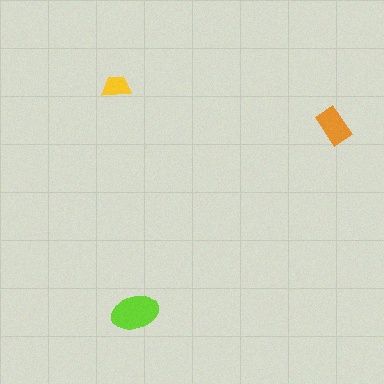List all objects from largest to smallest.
The lime ellipse, the orange rectangle, the yellow trapezoid.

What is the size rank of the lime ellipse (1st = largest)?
1st.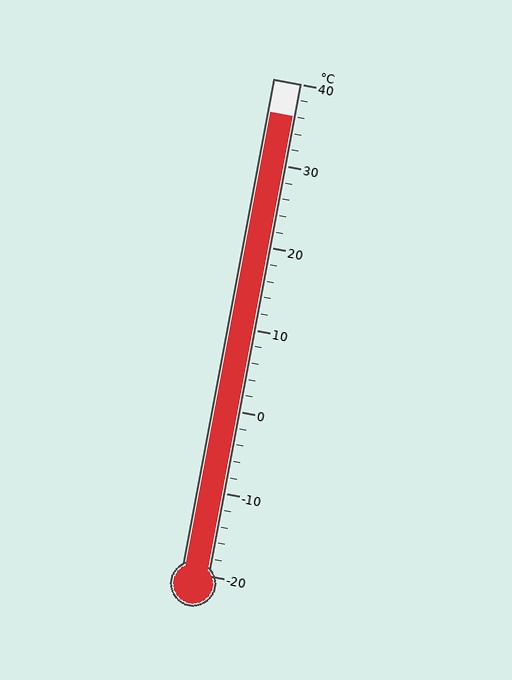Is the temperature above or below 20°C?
The temperature is above 20°C.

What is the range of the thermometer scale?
The thermometer scale ranges from -20°C to 40°C.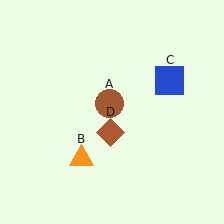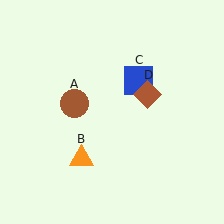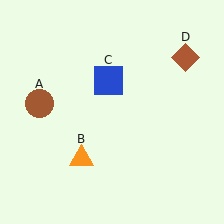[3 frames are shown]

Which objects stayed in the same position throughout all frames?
Orange triangle (object B) remained stationary.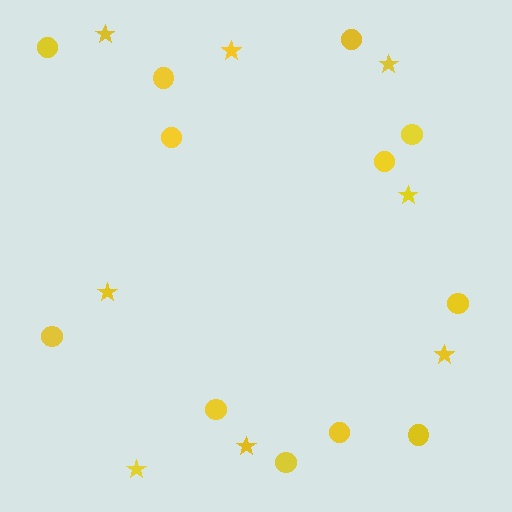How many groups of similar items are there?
There are 2 groups: one group of circles (12) and one group of stars (8).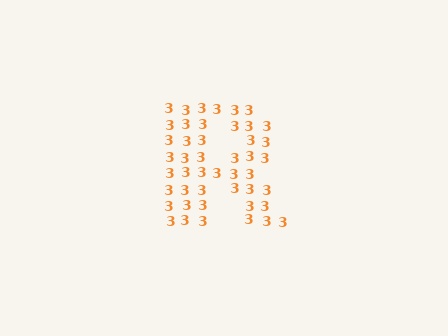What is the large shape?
The large shape is the letter R.